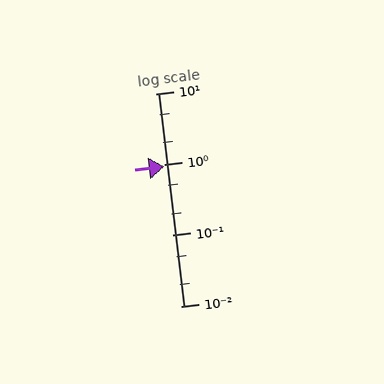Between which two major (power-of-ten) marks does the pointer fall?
The pointer is between 0.1 and 1.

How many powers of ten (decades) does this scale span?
The scale spans 3 decades, from 0.01 to 10.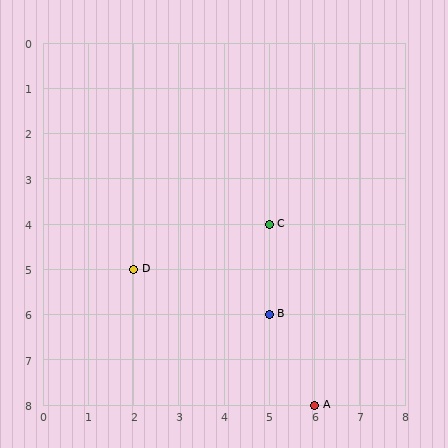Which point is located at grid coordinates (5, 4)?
Point C is at (5, 4).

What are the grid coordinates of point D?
Point D is at grid coordinates (2, 5).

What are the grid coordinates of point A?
Point A is at grid coordinates (6, 8).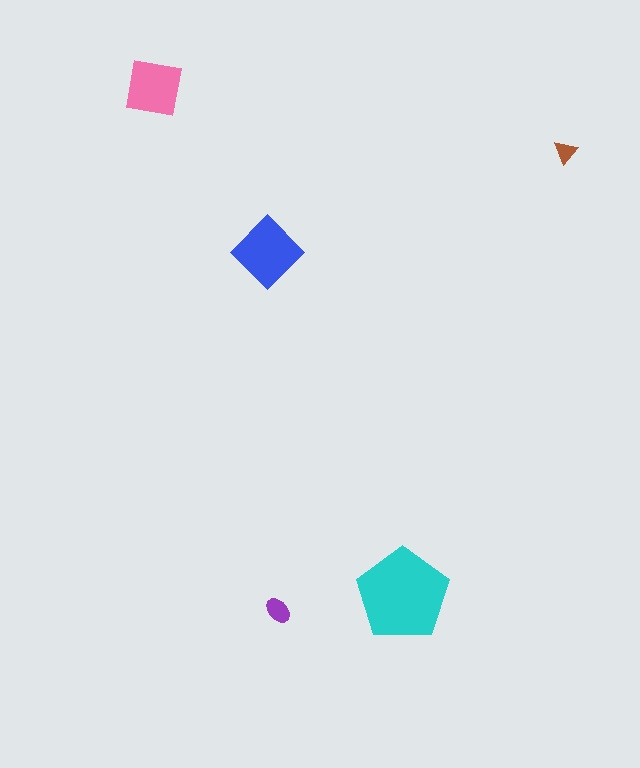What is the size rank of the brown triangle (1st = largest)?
5th.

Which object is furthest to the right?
The brown triangle is rightmost.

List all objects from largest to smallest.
The cyan pentagon, the blue diamond, the pink square, the purple ellipse, the brown triangle.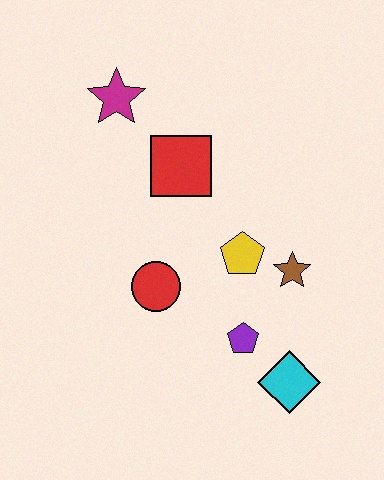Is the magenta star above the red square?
Yes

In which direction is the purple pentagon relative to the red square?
The purple pentagon is below the red square.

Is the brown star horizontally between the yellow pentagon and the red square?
No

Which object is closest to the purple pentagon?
The cyan diamond is closest to the purple pentagon.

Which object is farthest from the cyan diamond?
The magenta star is farthest from the cyan diamond.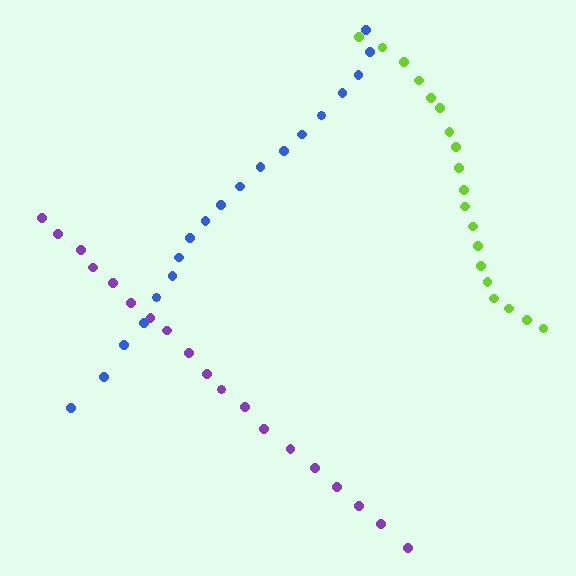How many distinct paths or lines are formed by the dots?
There are 3 distinct paths.